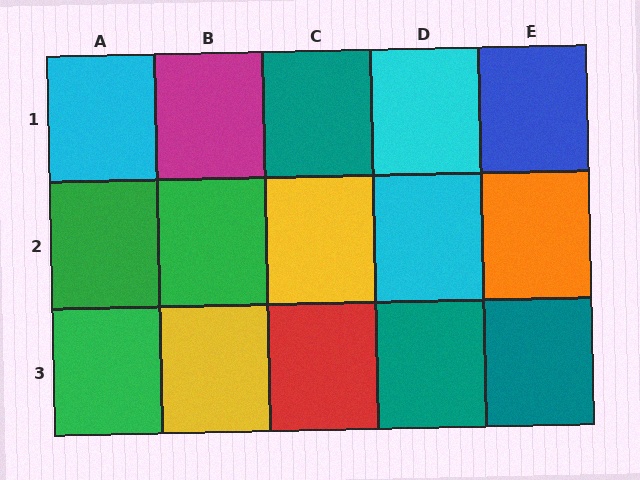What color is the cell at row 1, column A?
Cyan.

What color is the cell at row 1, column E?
Blue.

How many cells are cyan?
3 cells are cyan.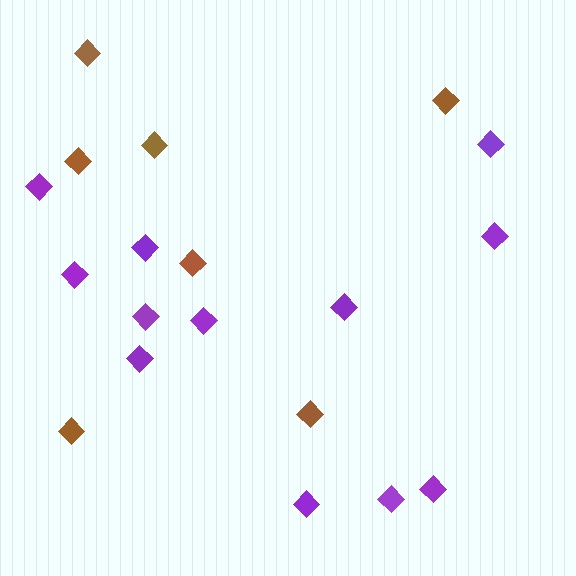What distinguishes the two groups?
There are 2 groups: one group of brown diamonds (7) and one group of purple diamonds (12).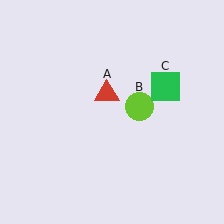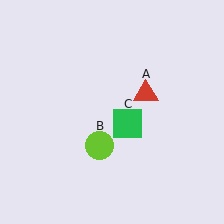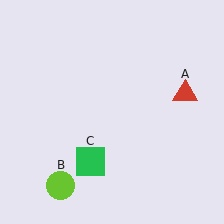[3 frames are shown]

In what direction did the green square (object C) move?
The green square (object C) moved down and to the left.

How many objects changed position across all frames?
3 objects changed position: red triangle (object A), lime circle (object B), green square (object C).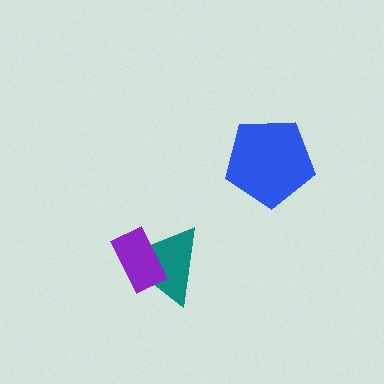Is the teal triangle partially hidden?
Yes, it is partially covered by another shape.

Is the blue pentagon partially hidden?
No, no other shape covers it.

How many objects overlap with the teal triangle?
1 object overlaps with the teal triangle.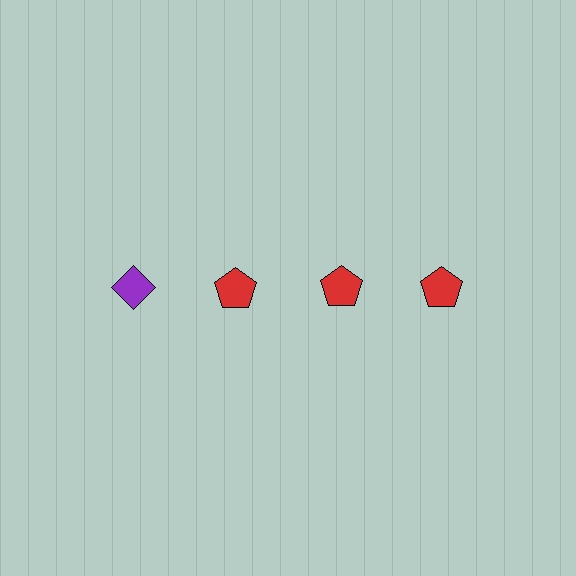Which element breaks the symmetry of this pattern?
The purple diamond in the top row, leftmost column breaks the symmetry. All other shapes are red pentagons.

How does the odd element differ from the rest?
It differs in both color (purple instead of red) and shape (diamond instead of pentagon).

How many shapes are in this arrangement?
There are 4 shapes arranged in a grid pattern.